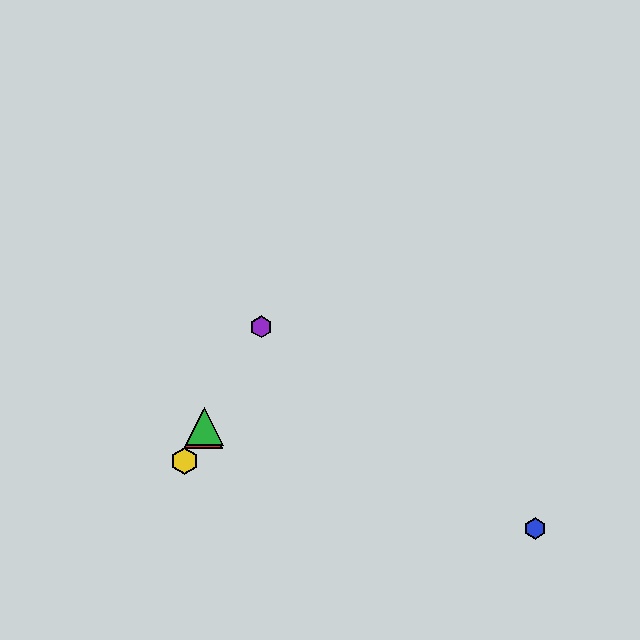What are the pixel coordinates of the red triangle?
The red triangle is at (203, 429).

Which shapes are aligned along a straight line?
The red triangle, the green triangle, the yellow hexagon, the purple hexagon are aligned along a straight line.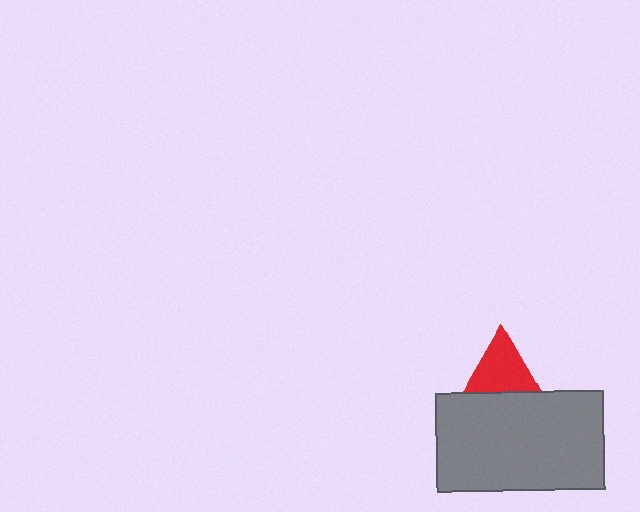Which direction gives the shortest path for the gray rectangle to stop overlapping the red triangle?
Moving down gives the shortest separation.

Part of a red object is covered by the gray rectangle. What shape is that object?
It is a triangle.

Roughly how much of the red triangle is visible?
About half of it is visible (roughly 63%).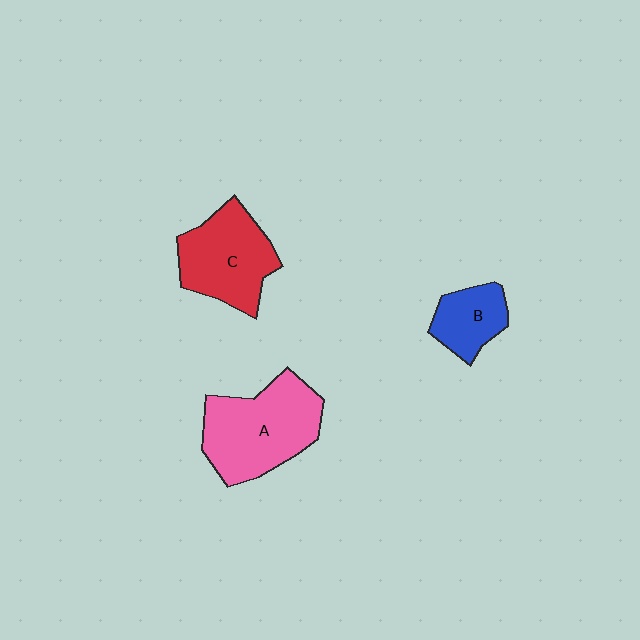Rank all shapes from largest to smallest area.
From largest to smallest: A (pink), C (red), B (blue).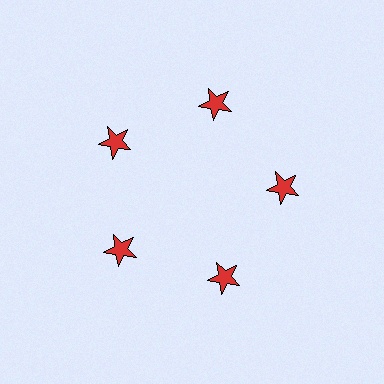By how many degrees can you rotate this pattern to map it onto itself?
The pattern maps onto itself every 72 degrees of rotation.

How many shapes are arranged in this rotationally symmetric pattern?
There are 5 shapes, arranged in 5 groups of 1.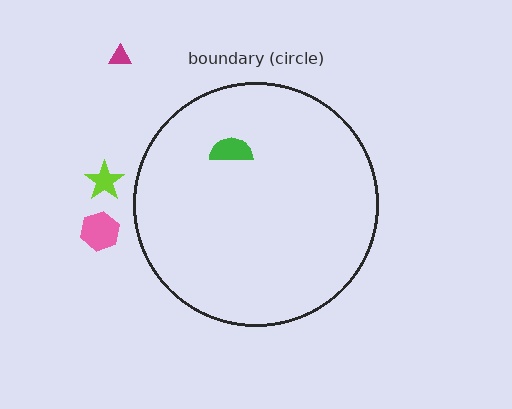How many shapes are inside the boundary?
1 inside, 3 outside.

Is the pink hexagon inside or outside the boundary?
Outside.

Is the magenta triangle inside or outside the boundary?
Outside.